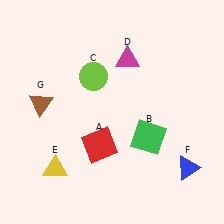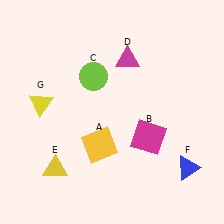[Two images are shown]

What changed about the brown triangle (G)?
In Image 1, G is brown. In Image 2, it changed to yellow.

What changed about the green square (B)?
In Image 1, B is green. In Image 2, it changed to magenta.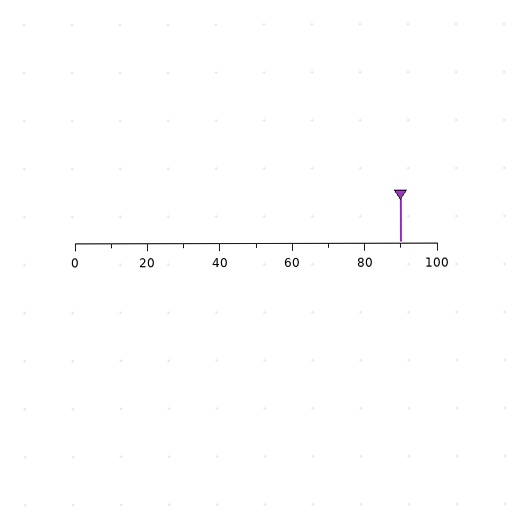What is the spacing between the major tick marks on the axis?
The major ticks are spaced 20 apart.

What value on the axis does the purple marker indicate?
The marker indicates approximately 90.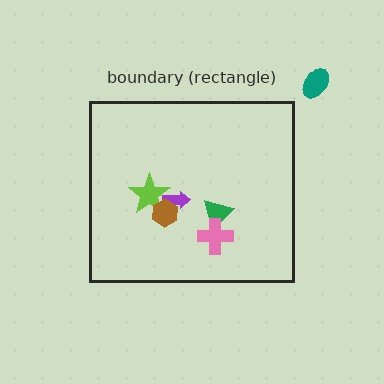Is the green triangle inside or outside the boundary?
Inside.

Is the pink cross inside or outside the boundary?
Inside.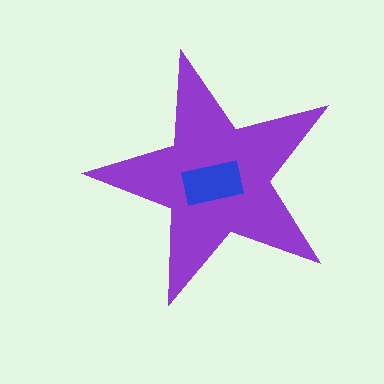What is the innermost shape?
The blue rectangle.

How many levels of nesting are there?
2.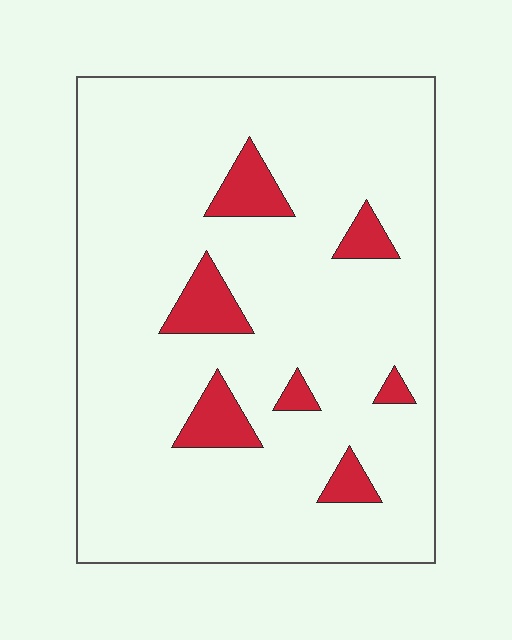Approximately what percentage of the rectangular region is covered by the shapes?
Approximately 10%.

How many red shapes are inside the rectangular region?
7.